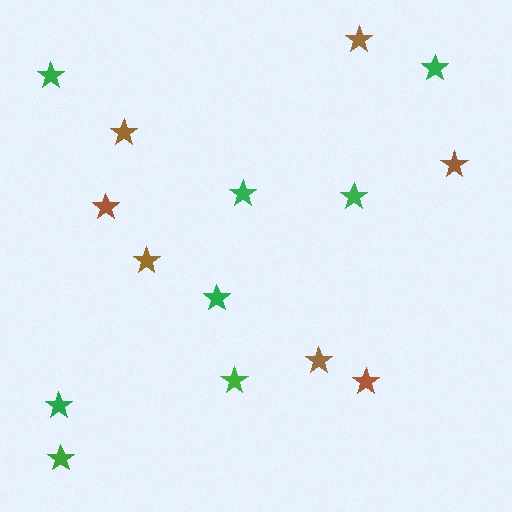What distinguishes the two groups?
There are 2 groups: one group of green stars (8) and one group of brown stars (7).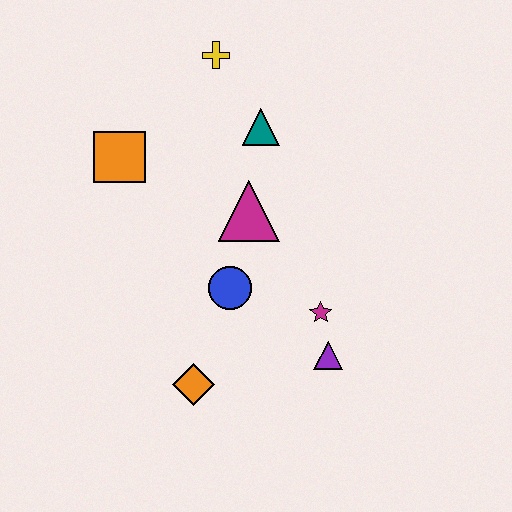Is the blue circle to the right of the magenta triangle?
No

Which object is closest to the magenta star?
The purple triangle is closest to the magenta star.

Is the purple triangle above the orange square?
No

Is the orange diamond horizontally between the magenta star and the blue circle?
No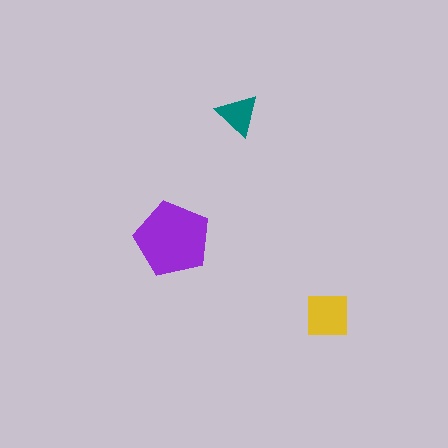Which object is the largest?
The purple pentagon.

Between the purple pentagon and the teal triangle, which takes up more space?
The purple pentagon.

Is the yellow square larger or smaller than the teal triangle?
Larger.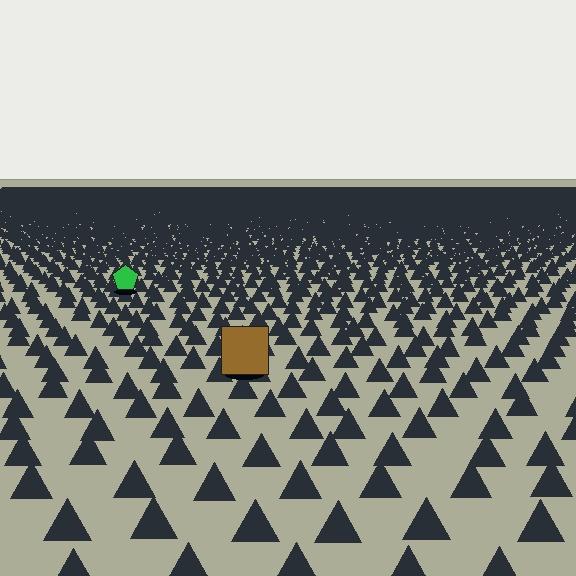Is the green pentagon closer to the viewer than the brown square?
No. The brown square is closer — you can tell from the texture gradient: the ground texture is coarser near it.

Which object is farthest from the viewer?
The green pentagon is farthest from the viewer. It appears smaller and the ground texture around it is denser.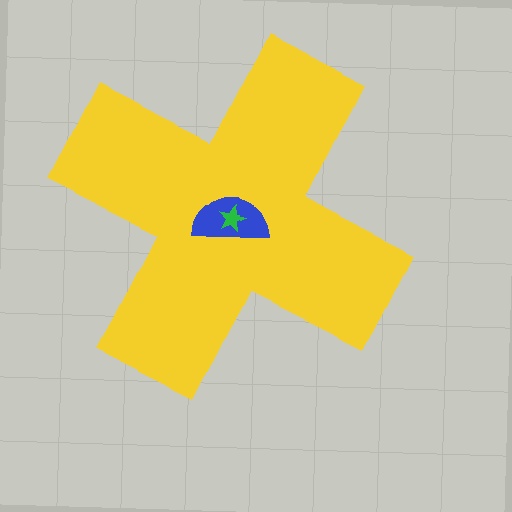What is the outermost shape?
The yellow cross.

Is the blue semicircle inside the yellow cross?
Yes.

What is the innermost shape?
The green star.